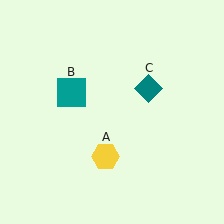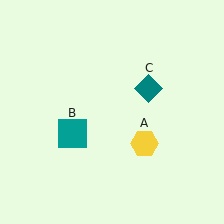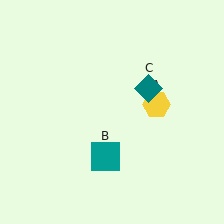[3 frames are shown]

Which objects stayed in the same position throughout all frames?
Teal diamond (object C) remained stationary.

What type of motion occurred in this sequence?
The yellow hexagon (object A), teal square (object B) rotated counterclockwise around the center of the scene.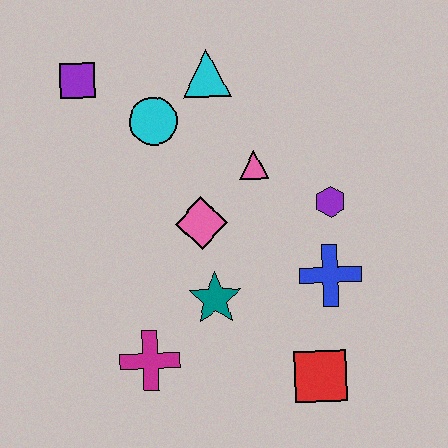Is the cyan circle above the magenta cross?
Yes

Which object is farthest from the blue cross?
The purple square is farthest from the blue cross.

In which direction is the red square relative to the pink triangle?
The red square is below the pink triangle.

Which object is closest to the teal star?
The pink diamond is closest to the teal star.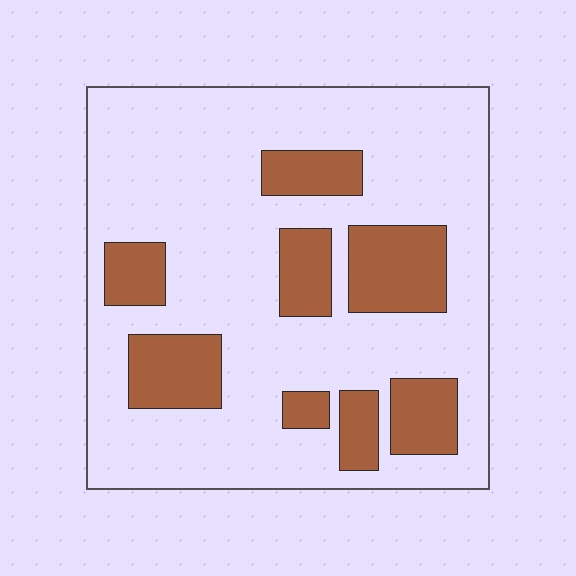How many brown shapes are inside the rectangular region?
8.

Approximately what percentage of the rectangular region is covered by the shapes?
Approximately 25%.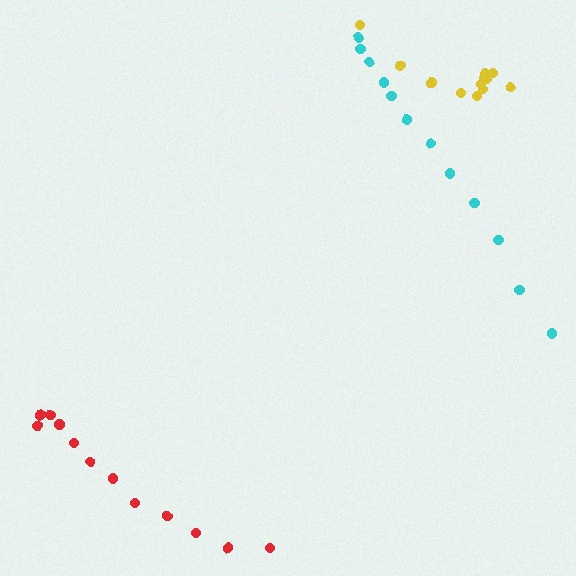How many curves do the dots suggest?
There are 3 distinct paths.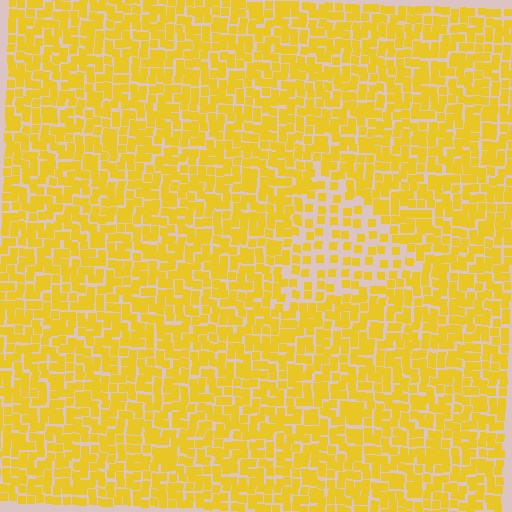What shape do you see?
I see a triangle.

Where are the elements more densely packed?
The elements are more densely packed outside the triangle boundary.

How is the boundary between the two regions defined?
The boundary is defined by a change in element density (approximately 2.0x ratio). All elements are the same color, size, and shape.